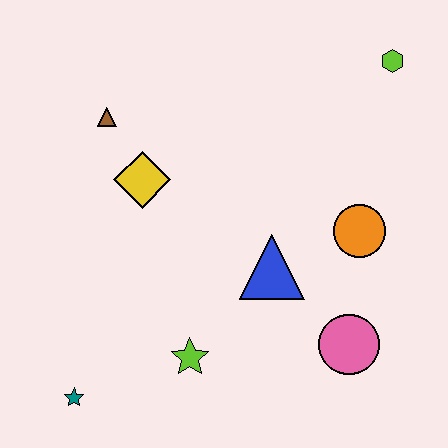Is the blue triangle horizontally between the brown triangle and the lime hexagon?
Yes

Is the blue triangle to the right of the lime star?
Yes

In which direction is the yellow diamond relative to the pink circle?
The yellow diamond is to the left of the pink circle.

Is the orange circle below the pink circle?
No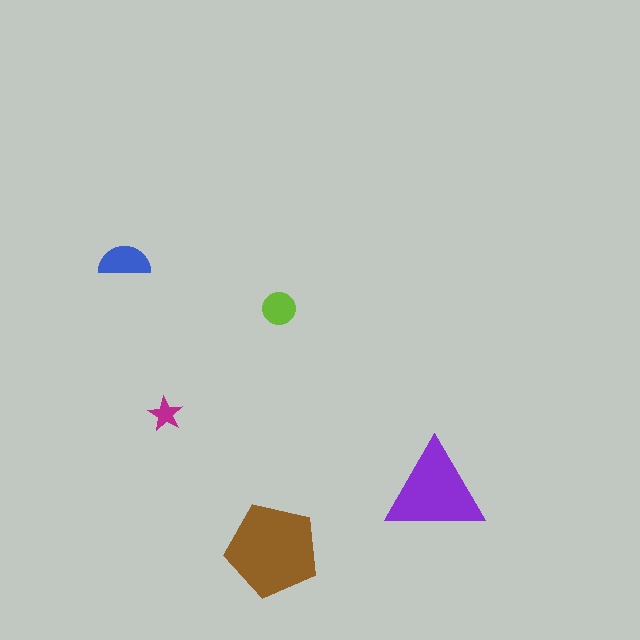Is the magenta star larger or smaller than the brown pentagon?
Smaller.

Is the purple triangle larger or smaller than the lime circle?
Larger.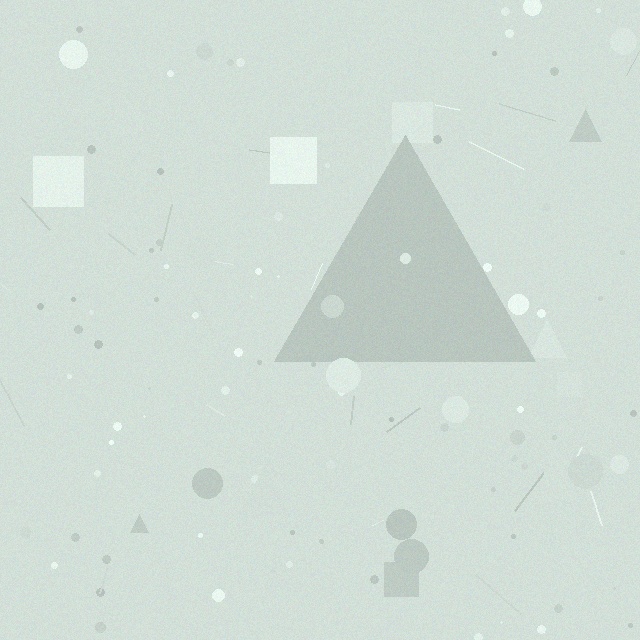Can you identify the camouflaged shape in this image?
The camouflaged shape is a triangle.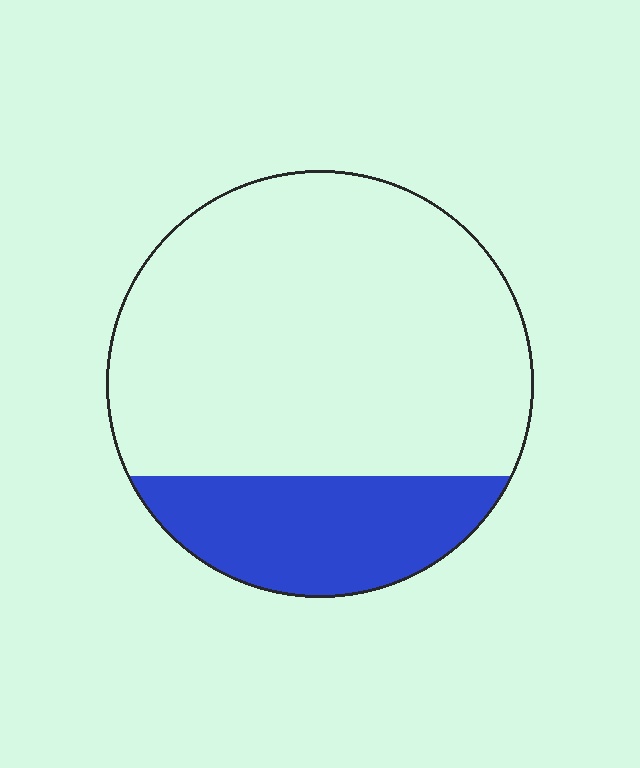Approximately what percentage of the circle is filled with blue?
Approximately 25%.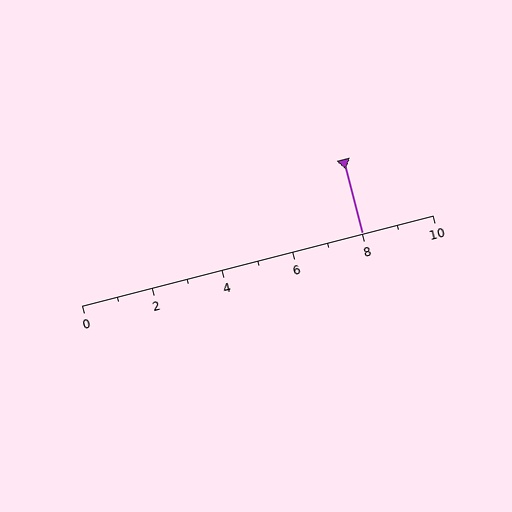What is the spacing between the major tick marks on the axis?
The major ticks are spaced 2 apart.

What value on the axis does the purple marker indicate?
The marker indicates approximately 8.